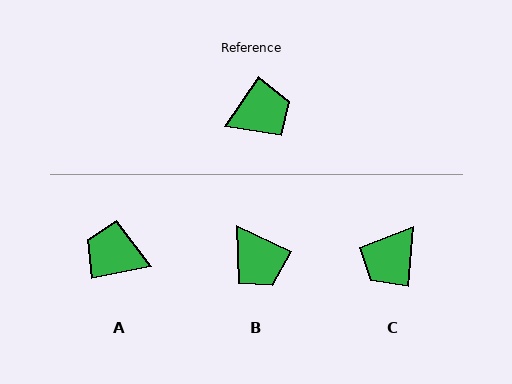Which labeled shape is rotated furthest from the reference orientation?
C, about 151 degrees away.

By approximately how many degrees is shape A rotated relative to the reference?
Approximately 136 degrees counter-clockwise.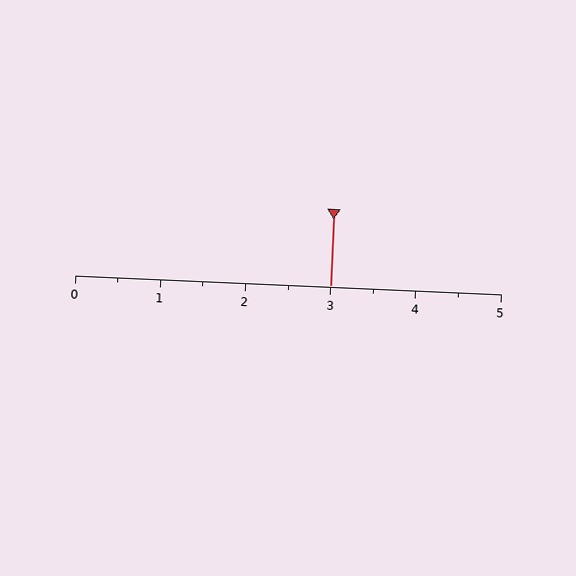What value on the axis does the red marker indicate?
The marker indicates approximately 3.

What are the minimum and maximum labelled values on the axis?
The axis runs from 0 to 5.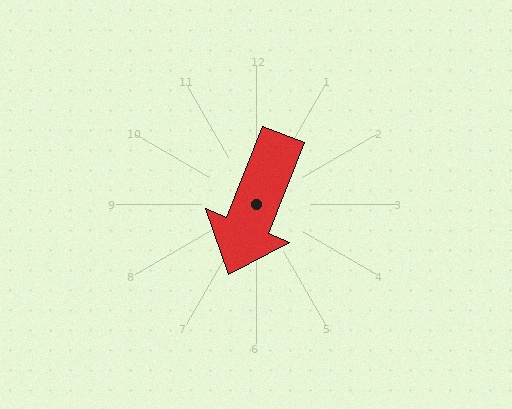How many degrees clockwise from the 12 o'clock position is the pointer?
Approximately 202 degrees.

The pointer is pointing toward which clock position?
Roughly 7 o'clock.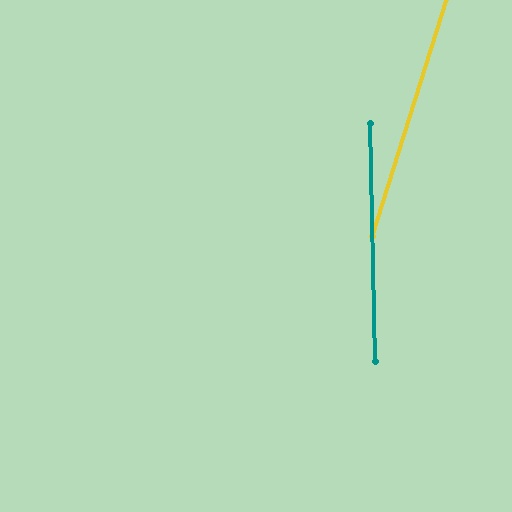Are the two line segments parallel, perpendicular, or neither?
Neither parallel nor perpendicular — they differ by about 18°.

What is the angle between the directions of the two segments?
Approximately 18 degrees.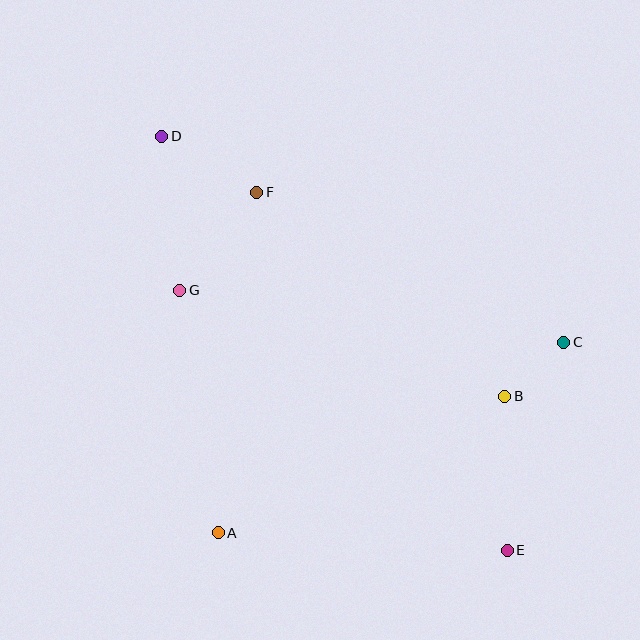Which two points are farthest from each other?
Points D and E are farthest from each other.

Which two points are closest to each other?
Points B and C are closest to each other.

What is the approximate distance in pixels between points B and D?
The distance between B and D is approximately 431 pixels.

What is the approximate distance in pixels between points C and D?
The distance between C and D is approximately 452 pixels.